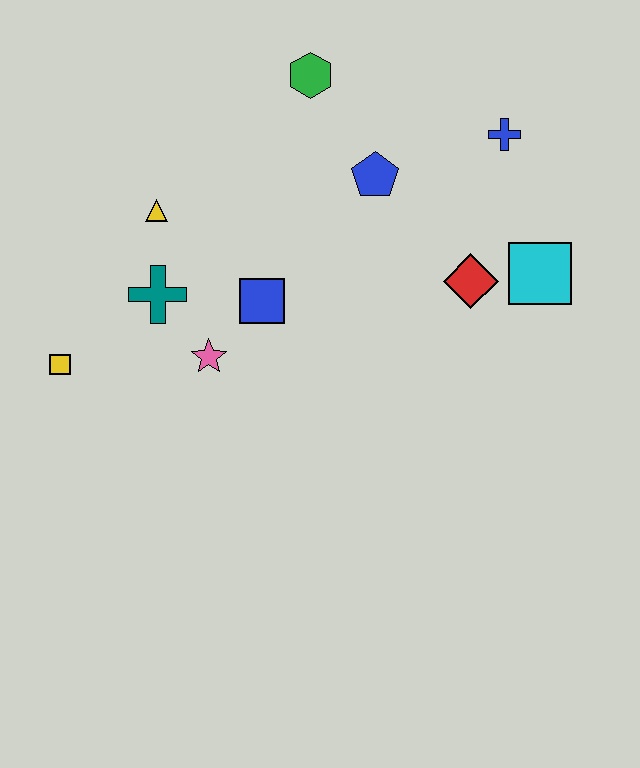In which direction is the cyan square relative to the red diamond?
The cyan square is to the right of the red diamond.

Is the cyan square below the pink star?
No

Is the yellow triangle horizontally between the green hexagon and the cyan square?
No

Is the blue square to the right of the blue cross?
No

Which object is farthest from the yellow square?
The blue cross is farthest from the yellow square.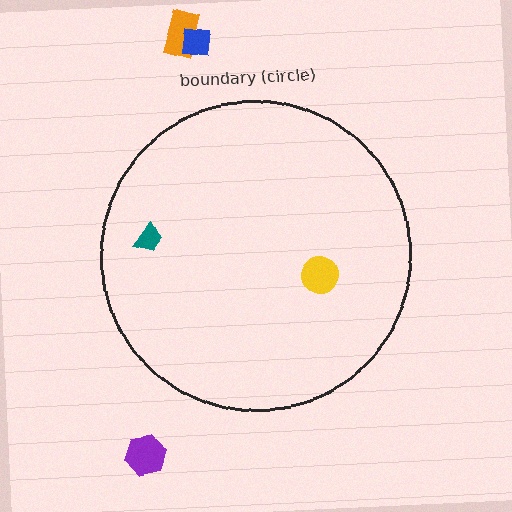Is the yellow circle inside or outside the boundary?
Inside.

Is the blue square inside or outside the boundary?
Outside.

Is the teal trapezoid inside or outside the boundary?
Inside.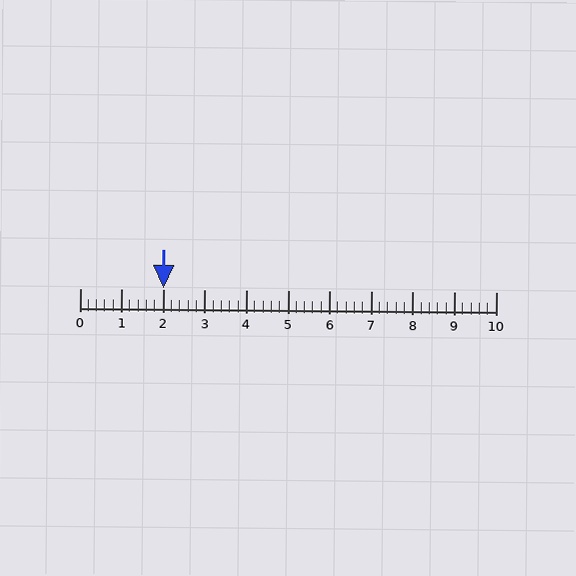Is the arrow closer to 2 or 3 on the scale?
The arrow is closer to 2.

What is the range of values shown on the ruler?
The ruler shows values from 0 to 10.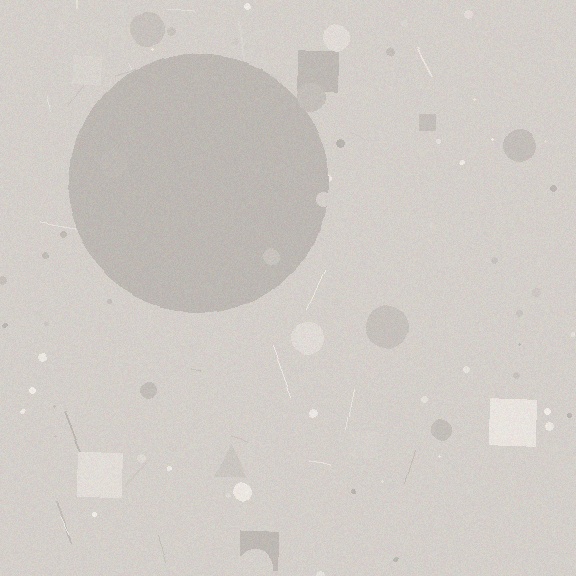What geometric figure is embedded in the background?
A circle is embedded in the background.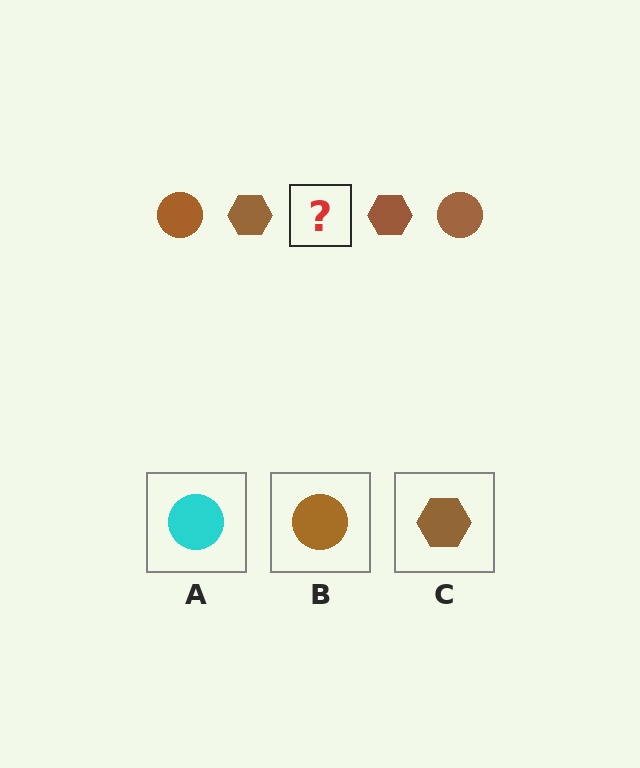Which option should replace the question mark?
Option B.